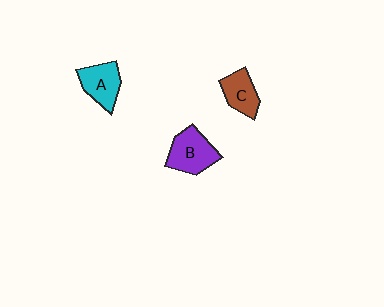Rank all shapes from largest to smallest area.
From largest to smallest: B (purple), A (cyan), C (brown).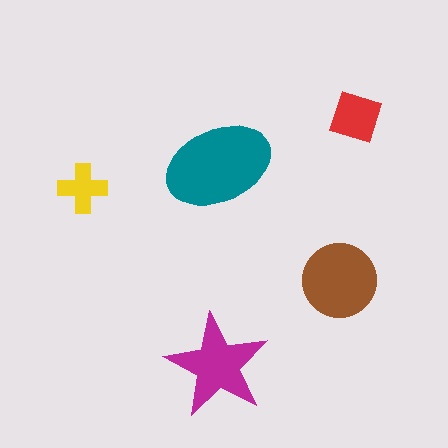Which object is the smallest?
The yellow cross.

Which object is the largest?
The teal ellipse.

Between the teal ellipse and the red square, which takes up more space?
The teal ellipse.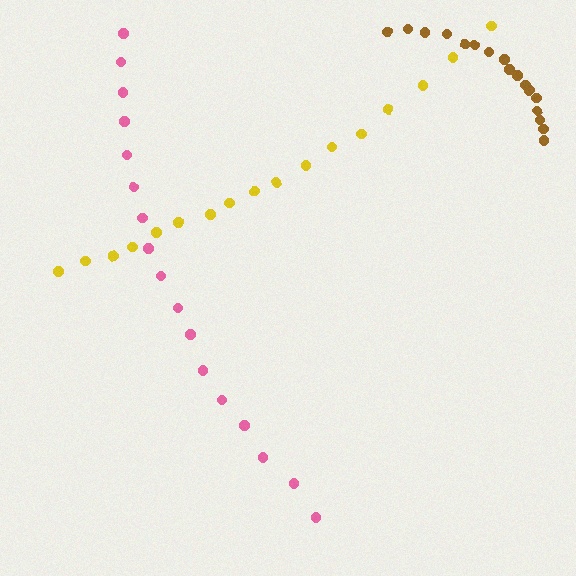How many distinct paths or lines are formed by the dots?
There are 3 distinct paths.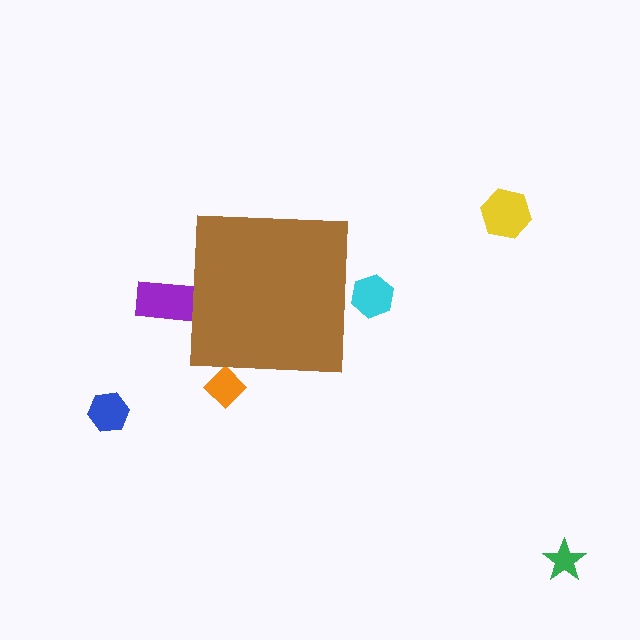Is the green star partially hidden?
No, the green star is fully visible.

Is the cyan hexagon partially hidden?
Yes, the cyan hexagon is partially hidden behind the brown square.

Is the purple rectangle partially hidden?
Yes, the purple rectangle is partially hidden behind the brown square.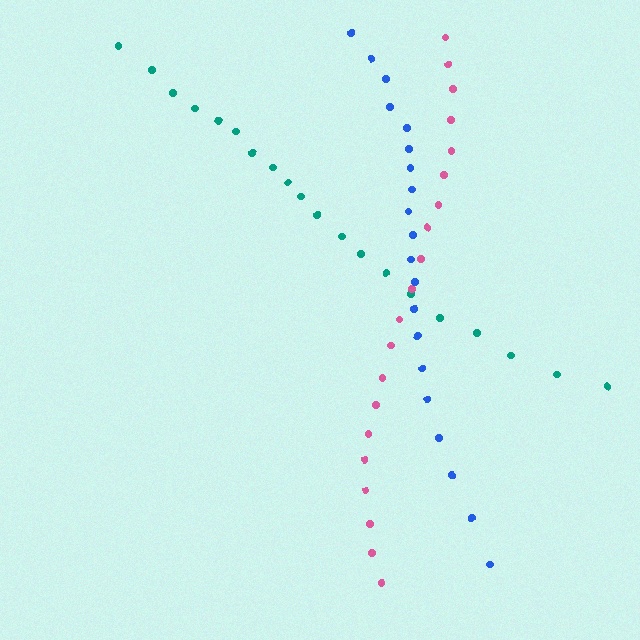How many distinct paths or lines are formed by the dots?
There are 3 distinct paths.